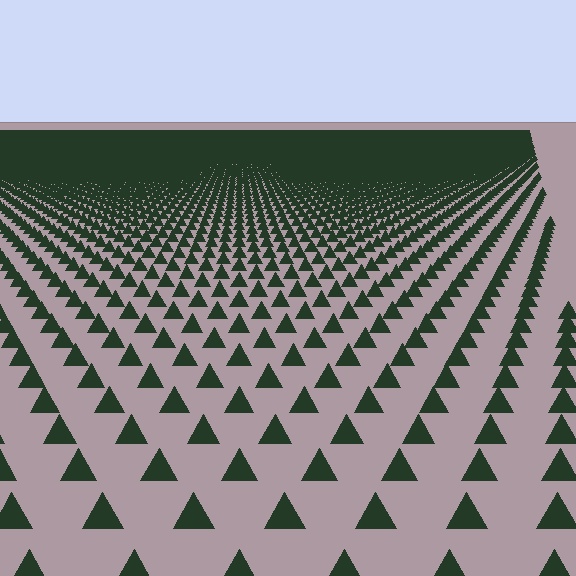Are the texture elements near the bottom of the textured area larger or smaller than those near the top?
Larger. Near the bottom, elements are closer to the viewer and appear at a bigger on-screen size.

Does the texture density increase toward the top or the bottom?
Density increases toward the top.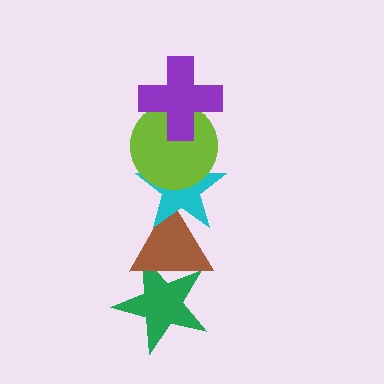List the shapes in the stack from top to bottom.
From top to bottom: the purple cross, the lime circle, the cyan star, the brown triangle, the green star.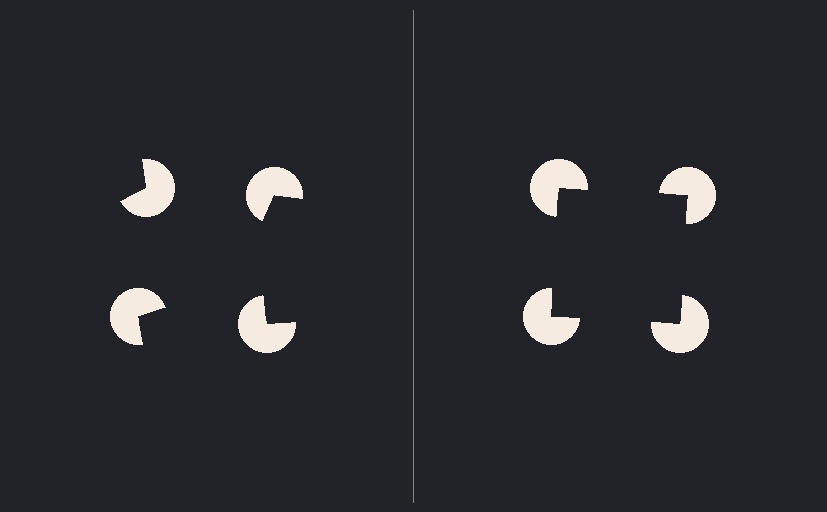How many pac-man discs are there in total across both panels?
8 — 4 on each side.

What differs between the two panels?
The pac-man discs are positioned identically on both sides; only the wedge orientations differ. On the right they align to a square; on the left they are misaligned.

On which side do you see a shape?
An illusory square appears on the right side. On the left side the wedge cuts are rotated, so no coherent shape forms.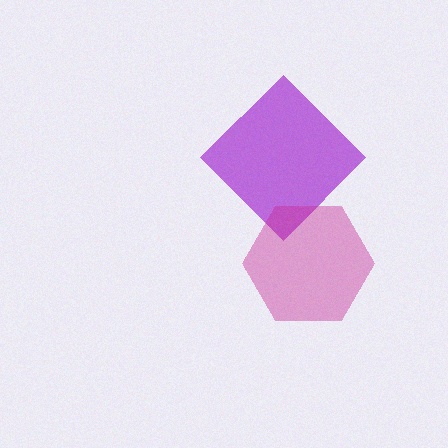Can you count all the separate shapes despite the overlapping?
Yes, there are 2 separate shapes.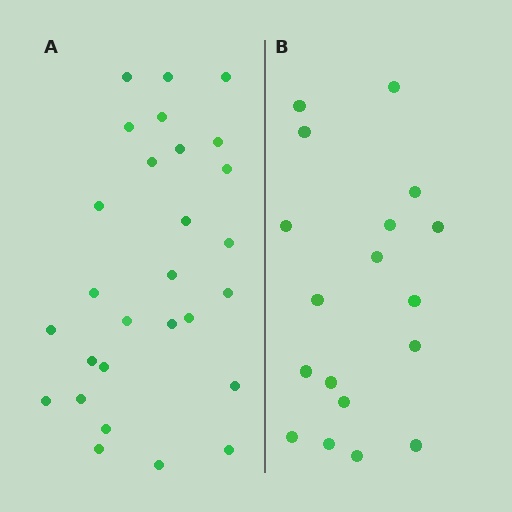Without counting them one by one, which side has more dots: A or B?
Region A (the left region) has more dots.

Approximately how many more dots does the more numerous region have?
Region A has roughly 10 or so more dots than region B.